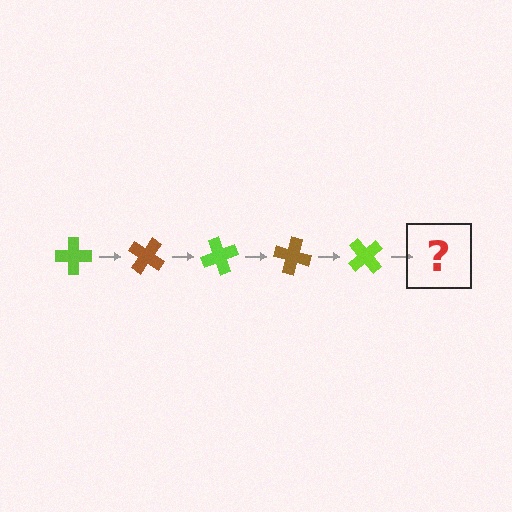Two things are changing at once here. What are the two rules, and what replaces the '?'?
The two rules are that it rotates 35 degrees each step and the color cycles through lime and brown. The '?' should be a brown cross, rotated 175 degrees from the start.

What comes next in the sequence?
The next element should be a brown cross, rotated 175 degrees from the start.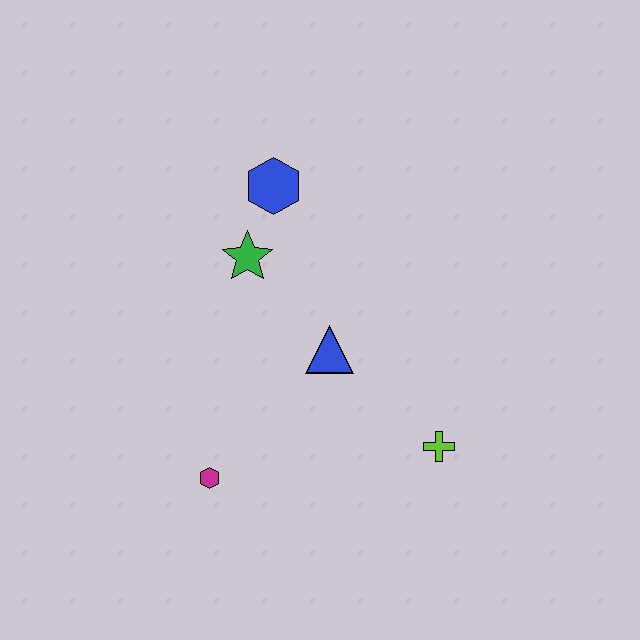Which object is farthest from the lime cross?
The blue hexagon is farthest from the lime cross.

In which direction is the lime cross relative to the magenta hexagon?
The lime cross is to the right of the magenta hexagon.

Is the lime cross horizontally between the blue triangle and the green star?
No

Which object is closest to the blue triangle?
The green star is closest to the blue triangle.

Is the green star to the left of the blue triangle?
Yes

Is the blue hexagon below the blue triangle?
No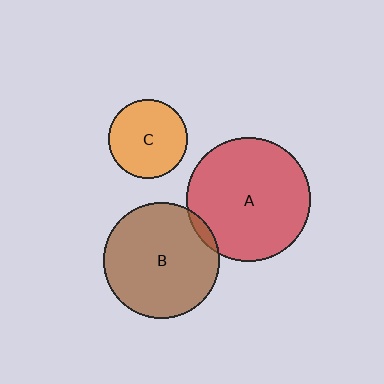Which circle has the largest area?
Circle A (red).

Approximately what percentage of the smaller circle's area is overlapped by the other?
Approximately 5%.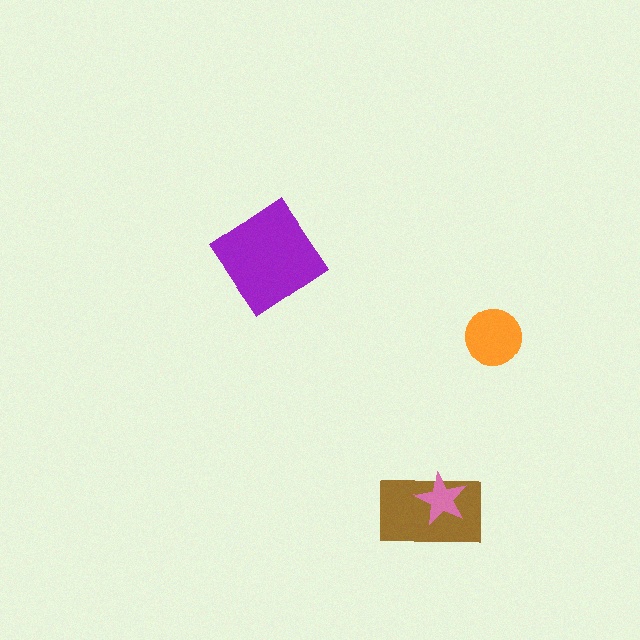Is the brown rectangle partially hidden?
Yes, it is partially covered by another shape.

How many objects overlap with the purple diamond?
0 objects overlap with the purple diamond.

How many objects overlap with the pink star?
1 object overlaps with the pink star.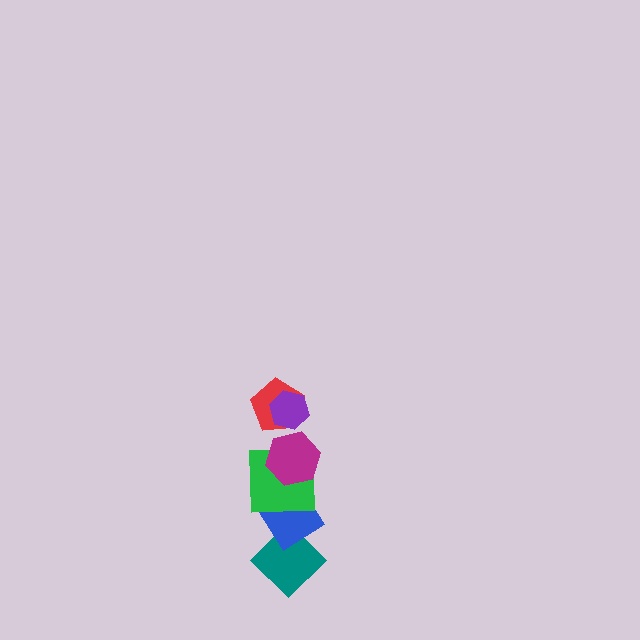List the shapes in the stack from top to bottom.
From top to bottom: the purple hexagon, the red pentagon, the magenta hexagon, the green square, the blue diamond, the teal diamond.